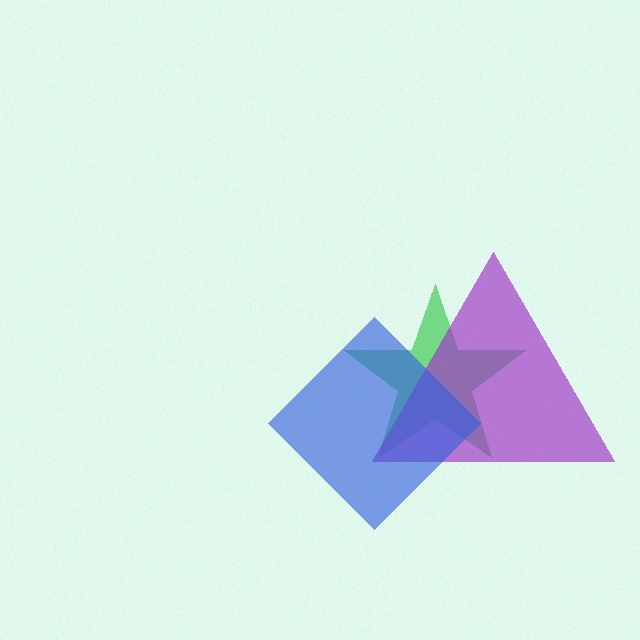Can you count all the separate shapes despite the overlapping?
Yes, there are 3 separate shapes.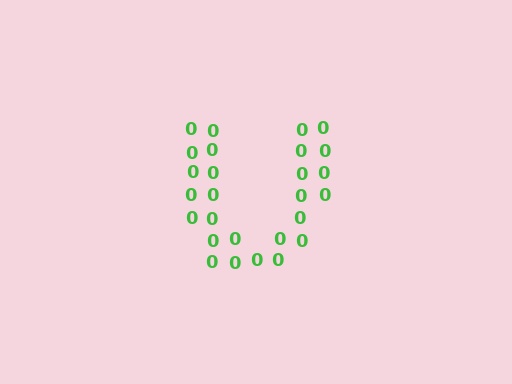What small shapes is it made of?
It is made of small digit 0's.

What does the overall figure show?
The overall figure shows the letter U.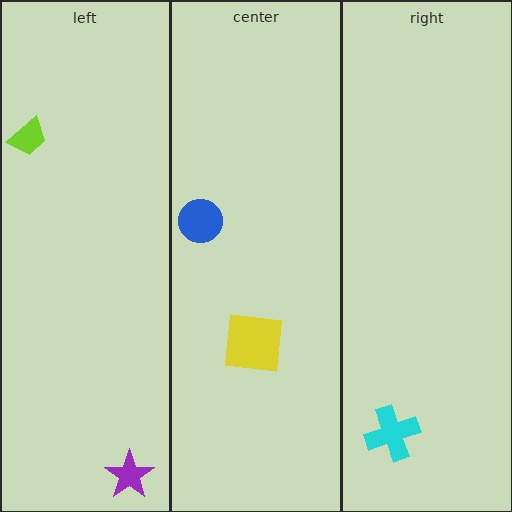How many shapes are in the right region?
1.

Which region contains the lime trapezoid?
The left region.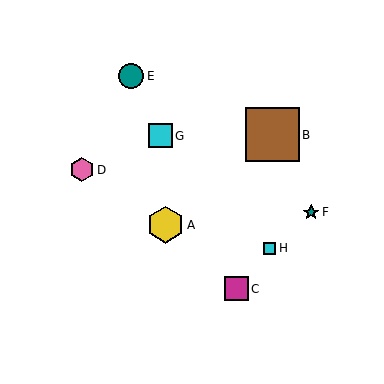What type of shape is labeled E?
Shape E is a teal circle.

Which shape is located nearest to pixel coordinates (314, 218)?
The teal star (labeled F) at (311, 212) is nearest to that location.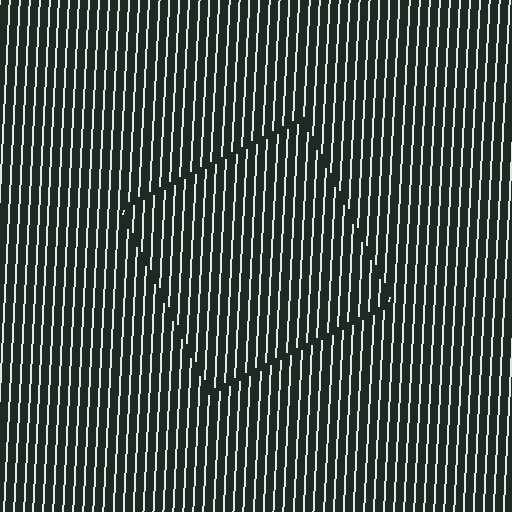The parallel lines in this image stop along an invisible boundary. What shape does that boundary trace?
An illusory square. The interior of the shape contains the same grating, shifted by half a period — the contour is defined by the phase discontinuity where line-ends from the inner and outer gratings abut.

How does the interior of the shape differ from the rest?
The interior of the shape contains the same grating, shifted by half a period — the contour is defined by the phase discontinuity where line-ends from the inner and outer gratings abut.